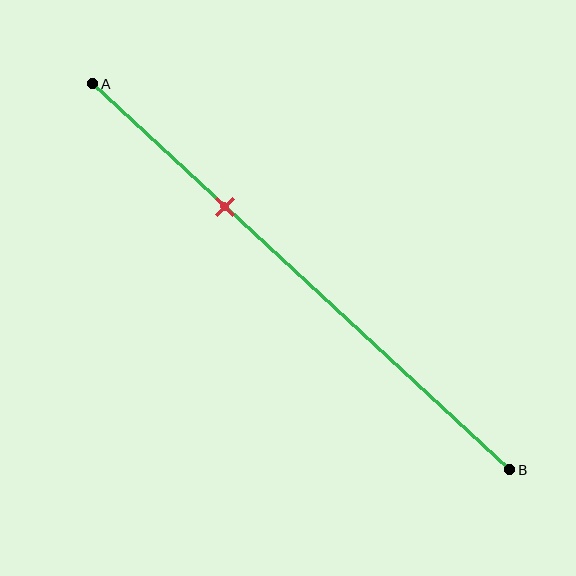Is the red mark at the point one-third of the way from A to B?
Yes, the mark is approximately at the one-third point.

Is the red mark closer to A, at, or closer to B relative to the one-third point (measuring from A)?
The red mark is approximately at the one-third point of segment AB.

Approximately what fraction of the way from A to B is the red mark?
The red mark is approximately 30% of the way from A to B.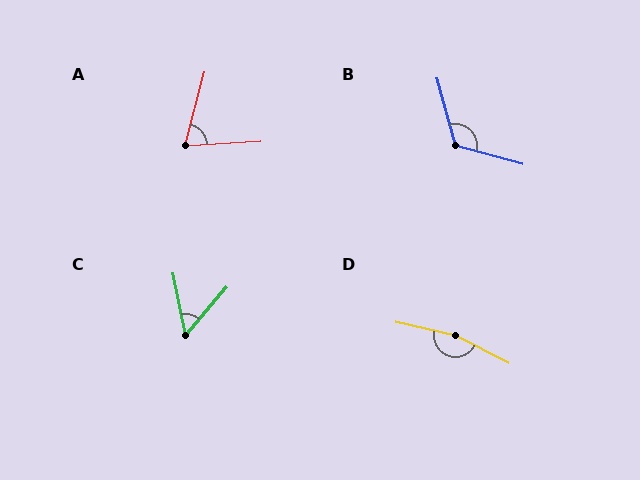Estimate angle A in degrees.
Approximately 72 degrees.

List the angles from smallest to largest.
C (51°), A (72°), B (120°), D (166°).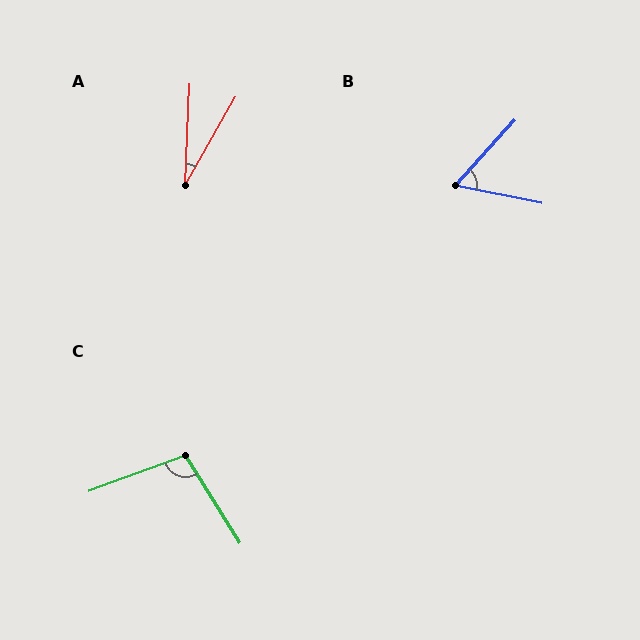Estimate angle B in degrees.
Approximately 59 degrees.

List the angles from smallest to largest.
A (27°), B (59°), C (102°).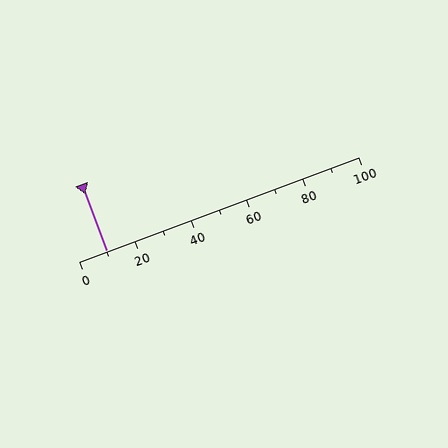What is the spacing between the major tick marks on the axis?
The major ticks are spaced 20 apart.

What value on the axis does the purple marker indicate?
The marker indicates approximately 10.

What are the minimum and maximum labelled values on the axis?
The axis runs from 0 to 100.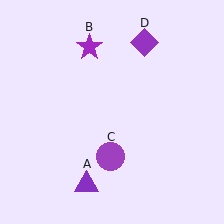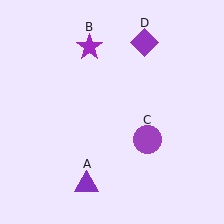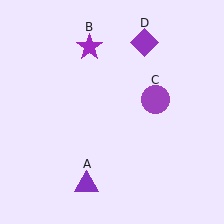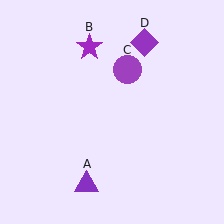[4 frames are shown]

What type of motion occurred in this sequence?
The purple circle (object C) rotated counterclockwise around the center of the scene.